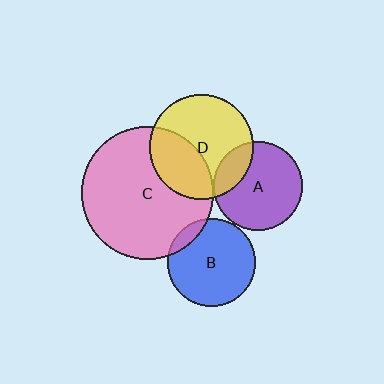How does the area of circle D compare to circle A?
Approximately 1.4 times.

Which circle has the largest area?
Circle C (pink).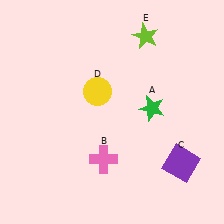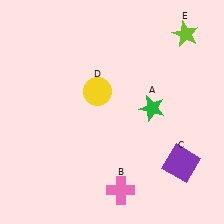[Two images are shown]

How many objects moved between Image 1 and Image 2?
2 objects moved between the two images.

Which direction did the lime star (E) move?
The lime star (E) moved right.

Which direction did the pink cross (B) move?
The pink cross (B) moved down.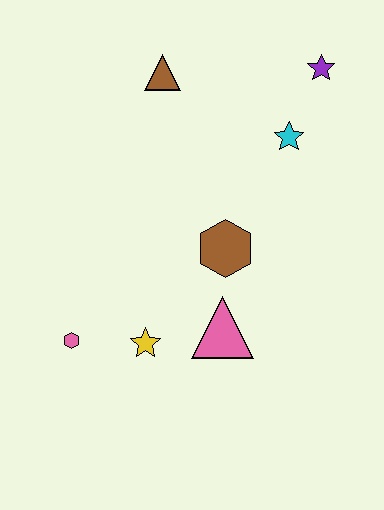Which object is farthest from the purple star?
The pink hexagon is farthest from the purple star.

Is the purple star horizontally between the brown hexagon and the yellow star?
No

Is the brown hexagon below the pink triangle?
No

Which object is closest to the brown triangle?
The cyan star is closest to the brown triangle.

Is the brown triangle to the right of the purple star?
No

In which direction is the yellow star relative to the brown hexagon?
The yellow star is below the brown hexagon.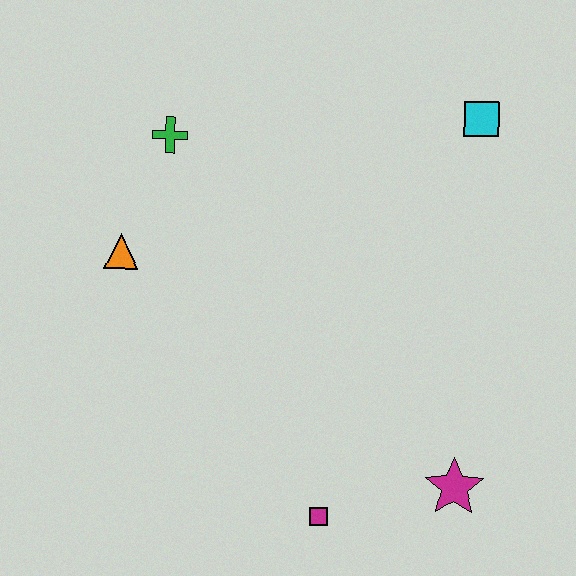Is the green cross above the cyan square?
No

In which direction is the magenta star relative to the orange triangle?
The magenta star is to the right of the orange triangle.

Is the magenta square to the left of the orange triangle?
No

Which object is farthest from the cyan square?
The magenta square is farthest from the cyan square.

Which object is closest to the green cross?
The orange triangle is closest to the green cross.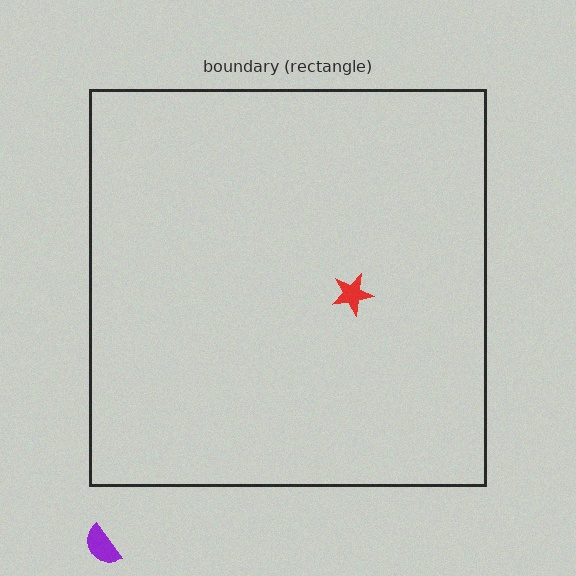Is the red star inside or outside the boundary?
Inside.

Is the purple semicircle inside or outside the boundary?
Outside.